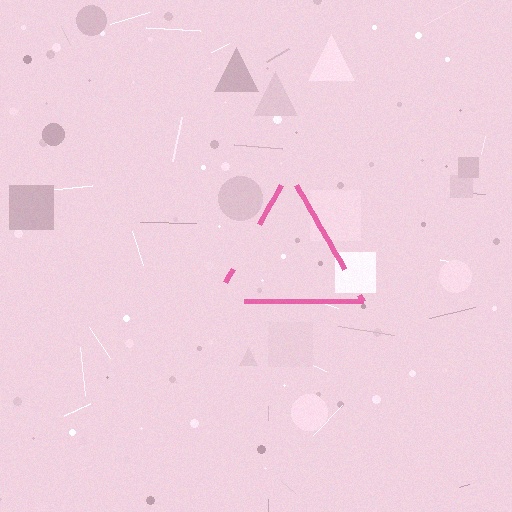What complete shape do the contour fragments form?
The contour fragments form a triangle.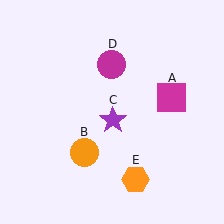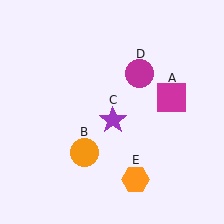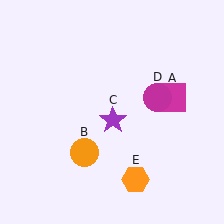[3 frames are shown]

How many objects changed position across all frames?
1 object changed position: magenta circle (object D).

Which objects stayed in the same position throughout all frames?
Magenta square (object A) and orange circle (object B) and purple star (object C) and orange hexagon (object E) remained stationary.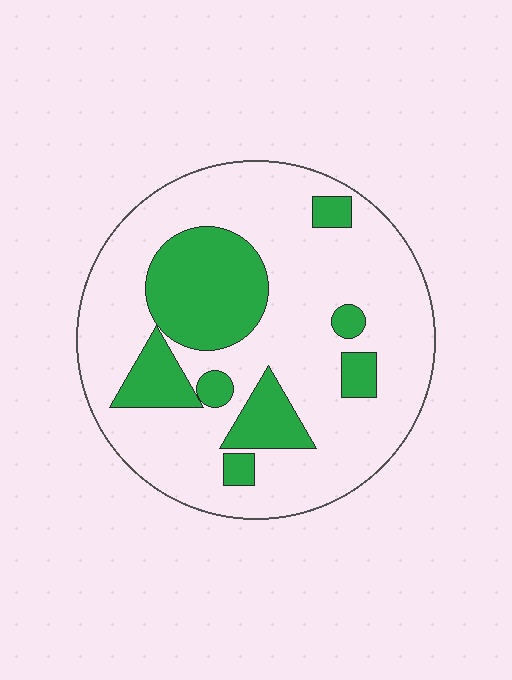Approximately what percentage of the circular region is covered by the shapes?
Approximately 25%.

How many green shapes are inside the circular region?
8.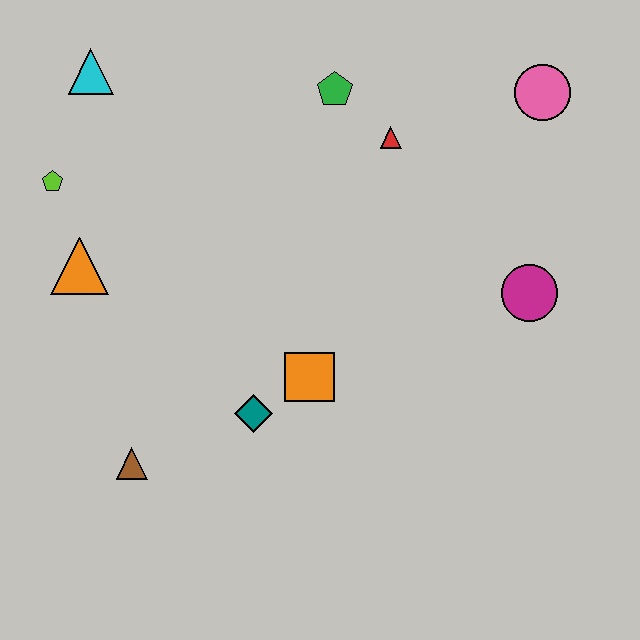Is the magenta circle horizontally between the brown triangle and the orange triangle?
No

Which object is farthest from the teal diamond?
The pink circle is farthest from the teal diamond.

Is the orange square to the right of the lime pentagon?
Yes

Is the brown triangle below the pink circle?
Yes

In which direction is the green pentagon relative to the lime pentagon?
The green pentagon is to the right of the lime pentagon.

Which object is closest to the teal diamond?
The orange square is closest to the teal diamond.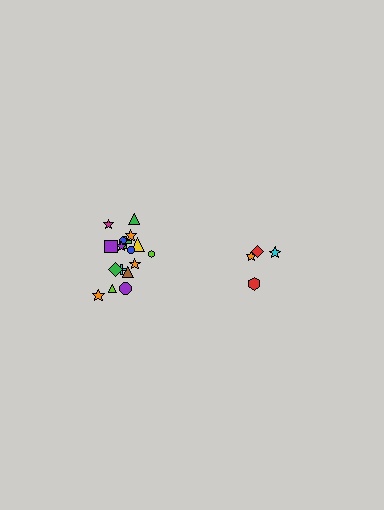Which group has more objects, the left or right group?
The left group.